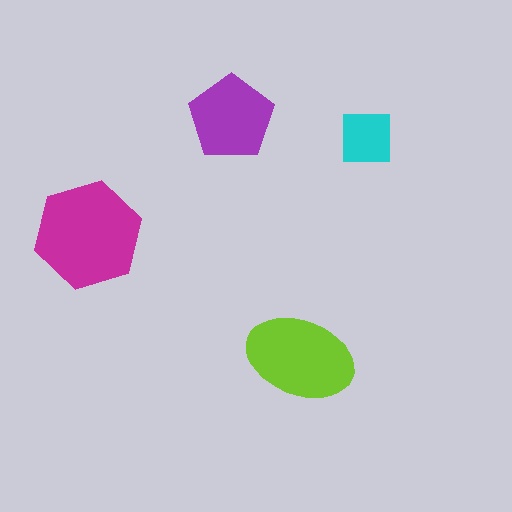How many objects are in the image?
There are 4 objects in the image.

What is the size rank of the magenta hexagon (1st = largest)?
1st.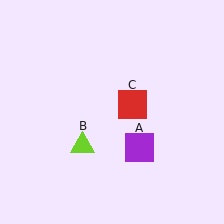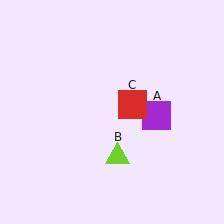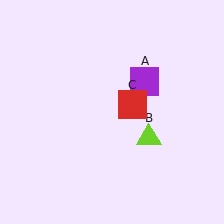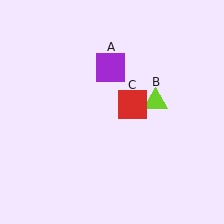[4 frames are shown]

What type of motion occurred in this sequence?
The purple square (object A), lime triangle (object B) rotated counterclockwise around the center of the scene.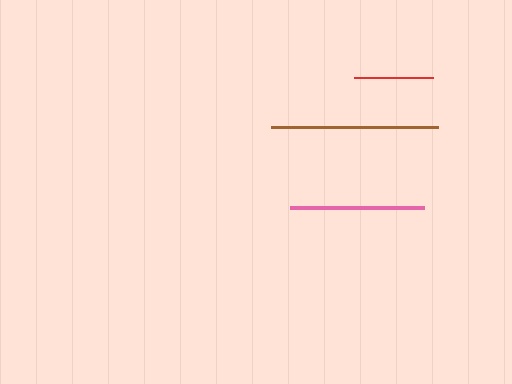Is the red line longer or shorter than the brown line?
The brown line is longer than the red line.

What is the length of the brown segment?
The brown segment is approximately 167 pixels long.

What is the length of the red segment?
The red segment is approximately 78 pixels long.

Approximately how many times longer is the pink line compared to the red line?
The pink line is approximately 1.7 times the length of the red line.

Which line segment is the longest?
The brown line is the longest at approximately 167 pixels.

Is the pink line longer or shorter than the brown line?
The brown line is longer than the pink line.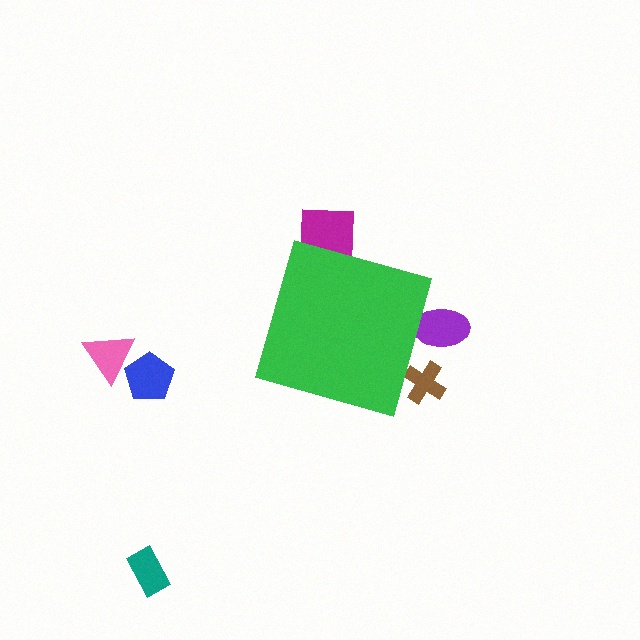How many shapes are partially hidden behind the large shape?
3 shapes are partially hidden.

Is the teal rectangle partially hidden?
No, the teal rectangle is fully visible.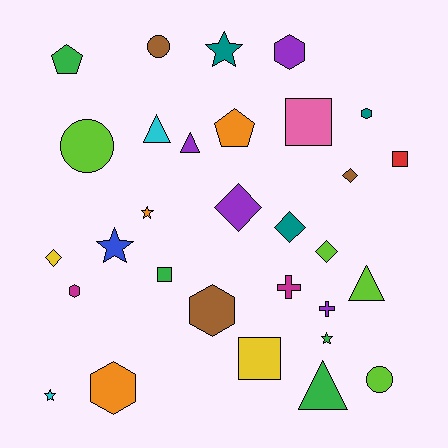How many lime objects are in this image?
There are 4 lime objects.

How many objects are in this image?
There are 30 objects.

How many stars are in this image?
There are 5 stars.